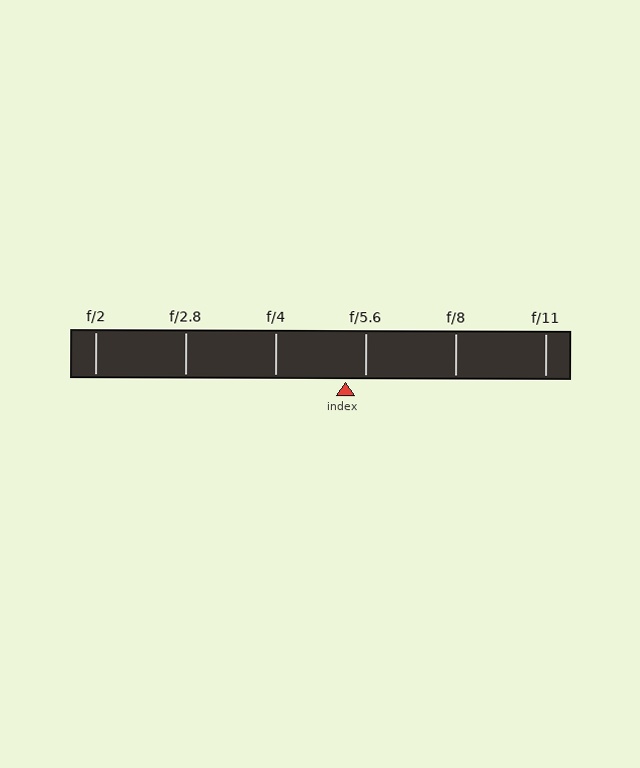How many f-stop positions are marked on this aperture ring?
There are 6 f-stop positions marked.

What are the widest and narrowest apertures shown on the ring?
The widest aperture shown is f/2 and the narrowest is f/11.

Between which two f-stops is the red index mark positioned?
The index mark is between f/4 and f/5.6.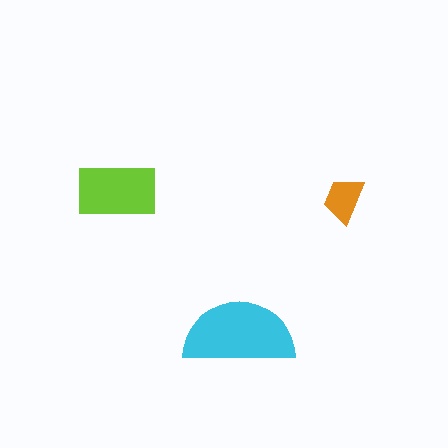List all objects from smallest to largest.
The orange trapezoid, the lime rectangle, the cyan semicircle.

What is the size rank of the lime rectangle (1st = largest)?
2nd.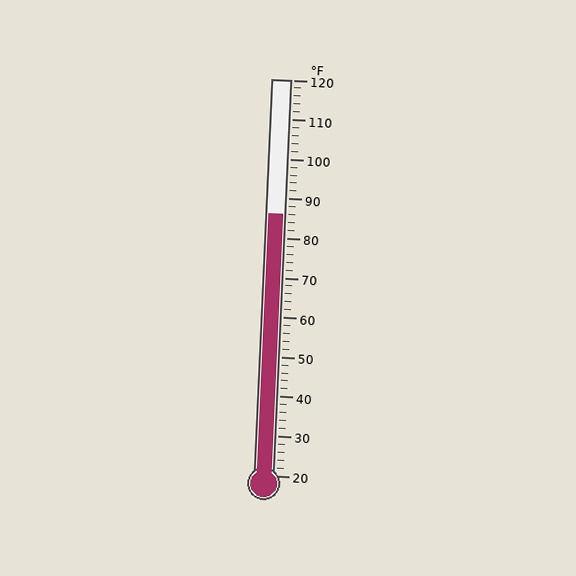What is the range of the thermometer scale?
The thermometer scale ranges from 20°F to 120°F.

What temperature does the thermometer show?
The thermometer shows approximately 86°F.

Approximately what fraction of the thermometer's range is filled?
The thermometer is filled to approximately 65% of its range.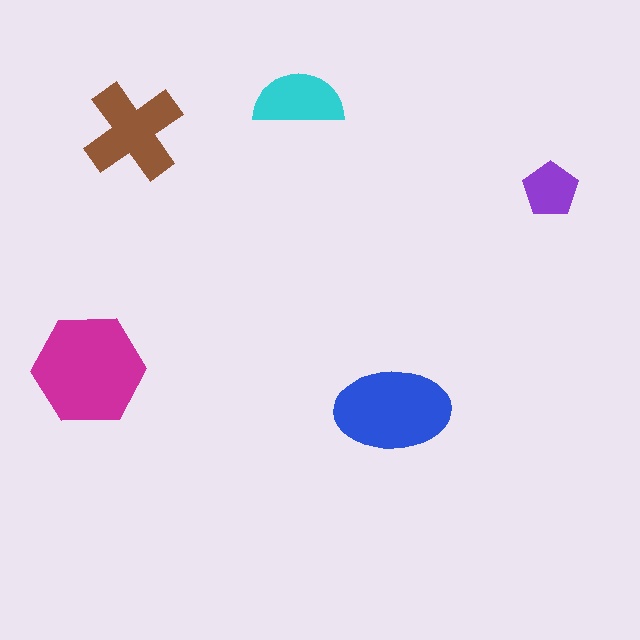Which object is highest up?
The cyan semicircle is topmost.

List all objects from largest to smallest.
The magenta hexagon, the blue ellipse, the brown cross, the cyan semicircle, the purple pentagon.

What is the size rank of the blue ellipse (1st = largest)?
2nd.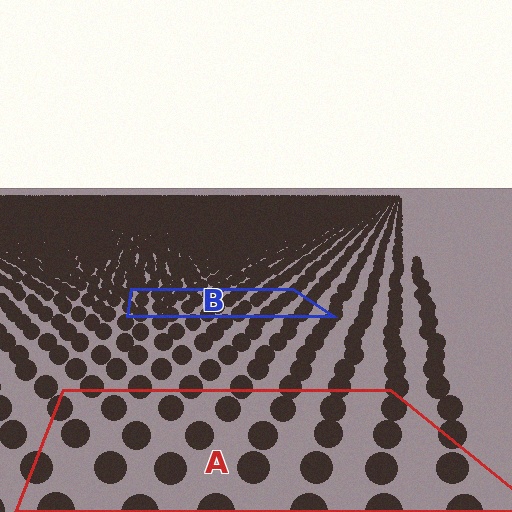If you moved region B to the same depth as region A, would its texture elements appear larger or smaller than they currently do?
They would appear larger. At a closer depth, the same texture elements are projected at a bigger on-screen size.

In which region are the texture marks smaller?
The texture marks are smaller in region B, because it is farther away.